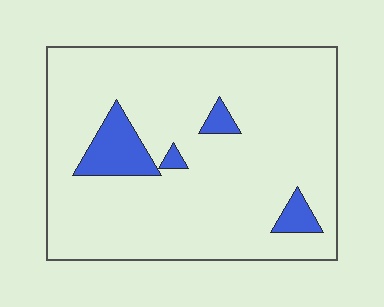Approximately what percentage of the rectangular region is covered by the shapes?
Approximately 10%.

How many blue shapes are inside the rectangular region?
4.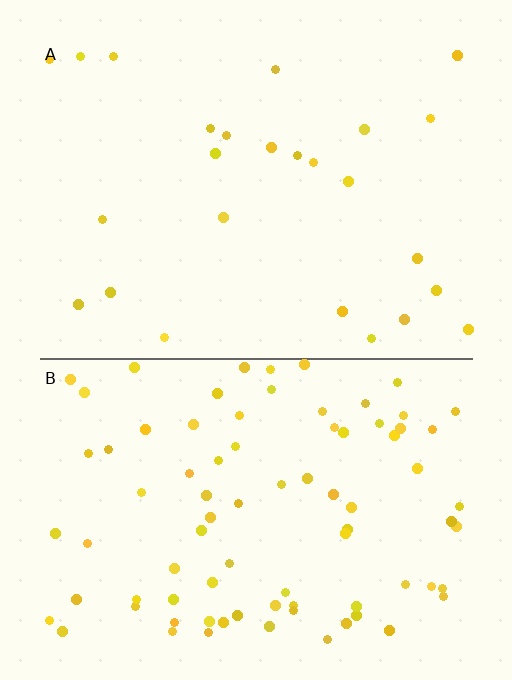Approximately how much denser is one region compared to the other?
Approximately 3.3× — region B over region A.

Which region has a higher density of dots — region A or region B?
B (the bottom).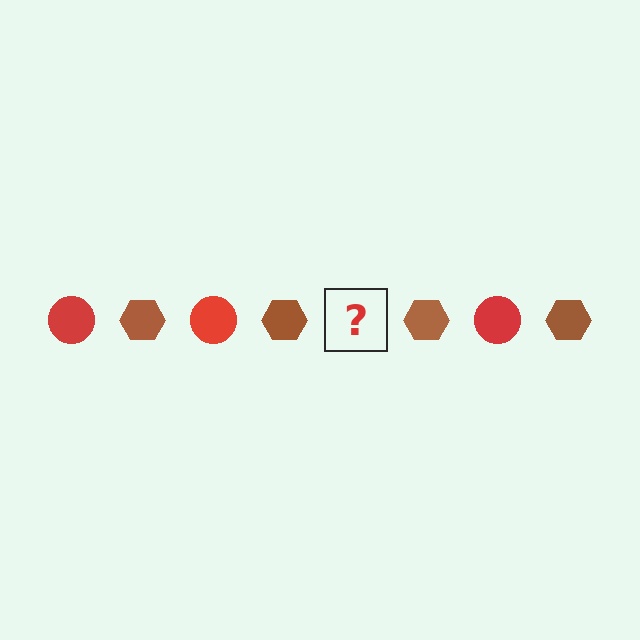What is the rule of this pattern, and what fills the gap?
The rule is that the pattern alternates between red circle and brown hexagon. The gap should be filled with a red circle.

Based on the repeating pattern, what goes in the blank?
The blank should be a red circle.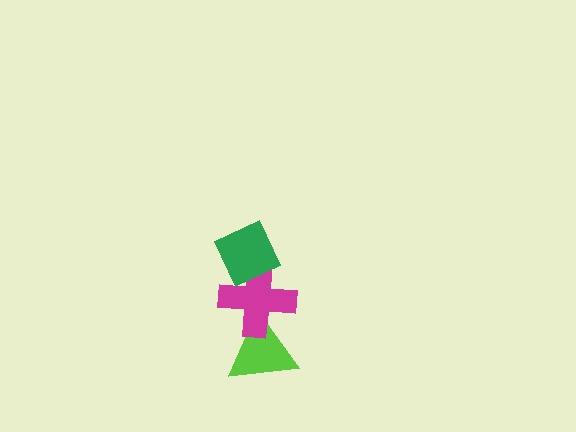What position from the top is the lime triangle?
The lime triangle is 3rd from the top.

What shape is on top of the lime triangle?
The magenta cross is on top of the lime triangle.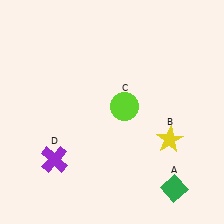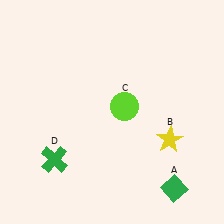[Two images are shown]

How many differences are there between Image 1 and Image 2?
There is 1 difference between the two images.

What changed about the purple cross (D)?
In Image 1, D is purple. In Image 2, it changed to green.